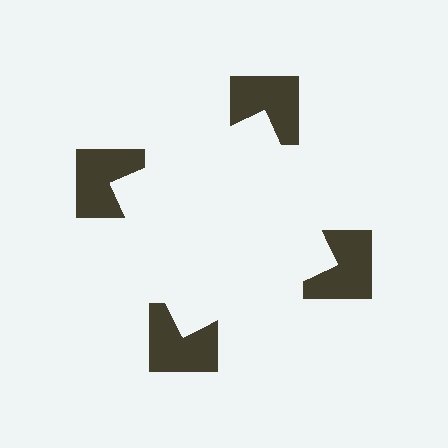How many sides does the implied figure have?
4 sides.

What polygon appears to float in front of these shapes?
An illusory square — its edges are inferred from the aligned wedge cuts in the notched squares, not physically drawn.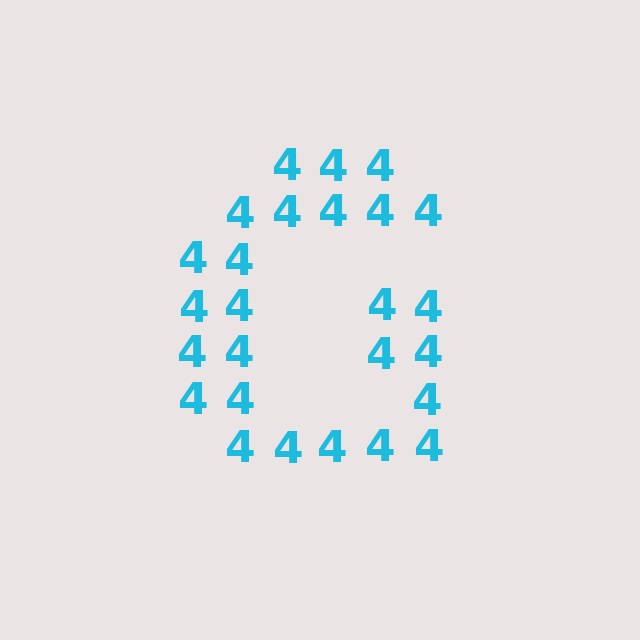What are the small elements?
The small elements are digit 4's.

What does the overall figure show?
The overall figure shows the letter G.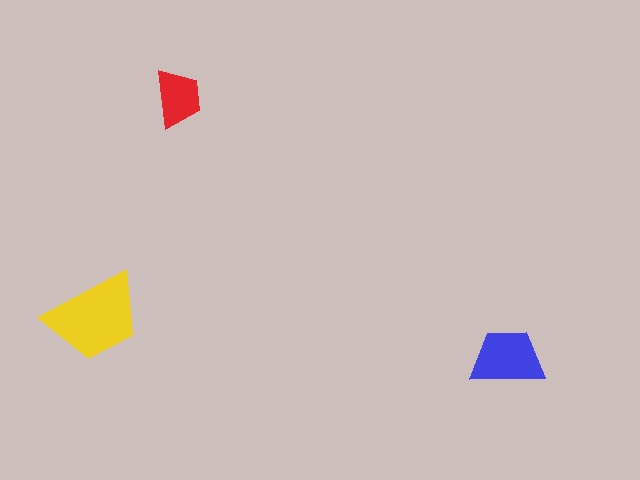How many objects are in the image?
There are 3 objects in the image.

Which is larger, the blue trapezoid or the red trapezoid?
The blue one.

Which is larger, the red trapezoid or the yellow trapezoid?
The yellow one.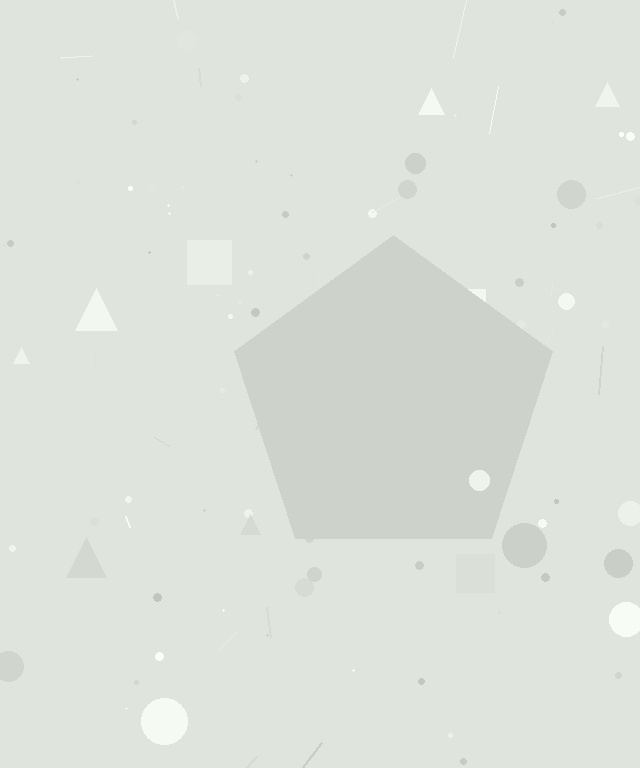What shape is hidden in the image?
A pentagon is hidden in the image.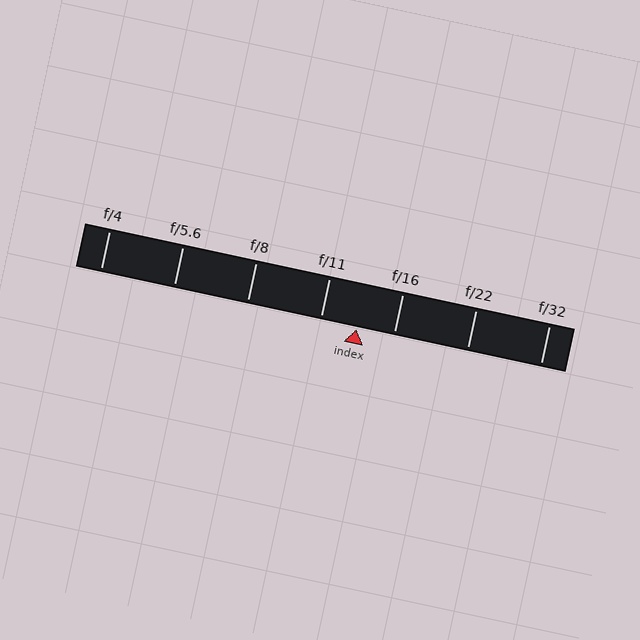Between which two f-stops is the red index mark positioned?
The index mark is between f/11 and f/16.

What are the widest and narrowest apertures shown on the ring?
The widest aperture shown is f/4 and the narrowest is f/32.